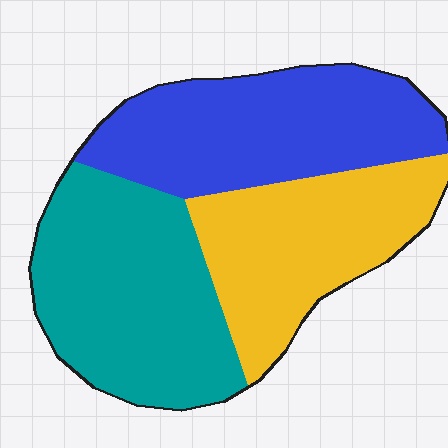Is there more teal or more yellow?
Teal.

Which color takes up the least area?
Yellow, at roughly 30%.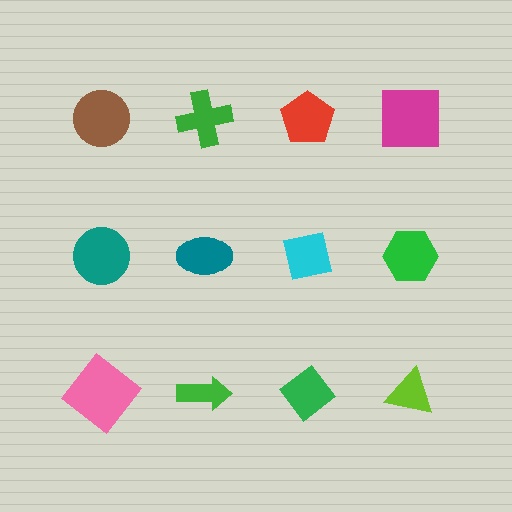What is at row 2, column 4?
A green hexagon.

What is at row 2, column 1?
A teal circle.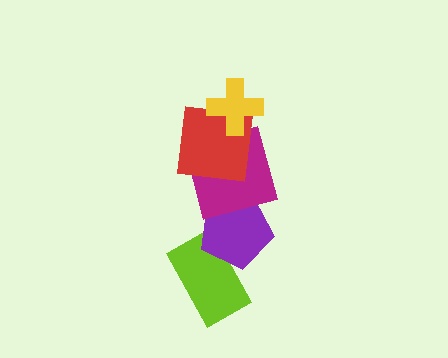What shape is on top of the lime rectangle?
The purple pentagon is on top of the lime rectangle.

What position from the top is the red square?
The red square is 2nd from the top.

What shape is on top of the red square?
The yellow cross is on top of the red square.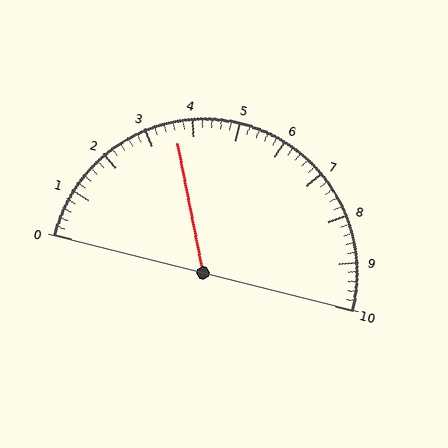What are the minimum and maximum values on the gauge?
The gauge ranges from 0 to 10.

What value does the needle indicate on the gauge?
The needle indicates approximately 3.6.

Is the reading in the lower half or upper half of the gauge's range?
The reading is in the lower half of the range (0 to 10).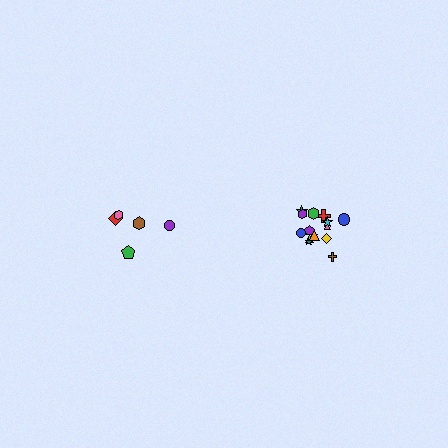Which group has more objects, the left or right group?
The right group.